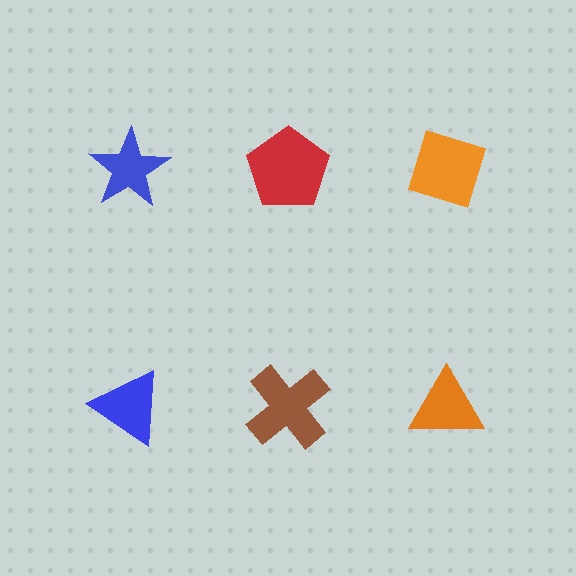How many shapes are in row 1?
3 shapes.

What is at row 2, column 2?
A brown cross.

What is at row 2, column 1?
A blue triangle.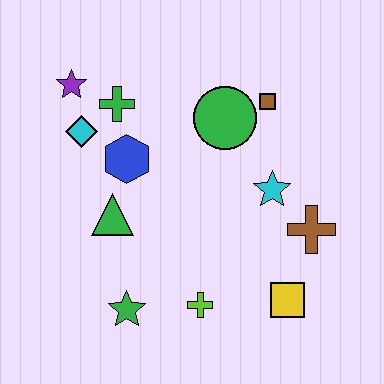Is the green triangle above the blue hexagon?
No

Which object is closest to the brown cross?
The cyan star is closest to the brown cross.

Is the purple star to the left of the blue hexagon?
Yes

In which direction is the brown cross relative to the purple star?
The brown cross is to the right of the purple star.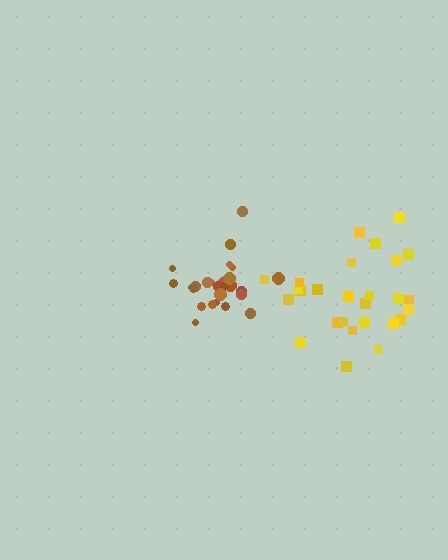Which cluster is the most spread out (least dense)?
Yellow.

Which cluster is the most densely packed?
Brown.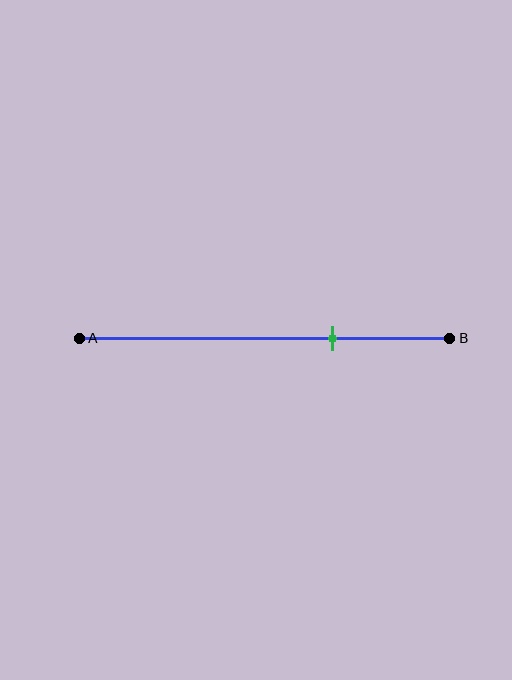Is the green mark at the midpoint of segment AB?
No, the mark is at about 70% from A, not at the 50% midpoint.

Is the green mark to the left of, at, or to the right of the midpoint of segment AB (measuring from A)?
The green mark is to the right of the midpoint of segment AB.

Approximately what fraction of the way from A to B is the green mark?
The green mark is approximately 70% of the way from A to B.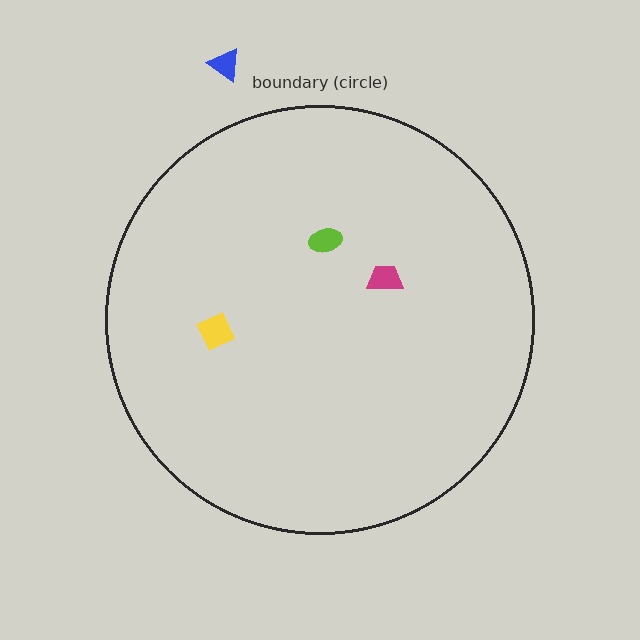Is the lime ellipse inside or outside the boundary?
Inside.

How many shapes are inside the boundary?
3 inside, 1 outside.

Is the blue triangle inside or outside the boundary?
Outside.